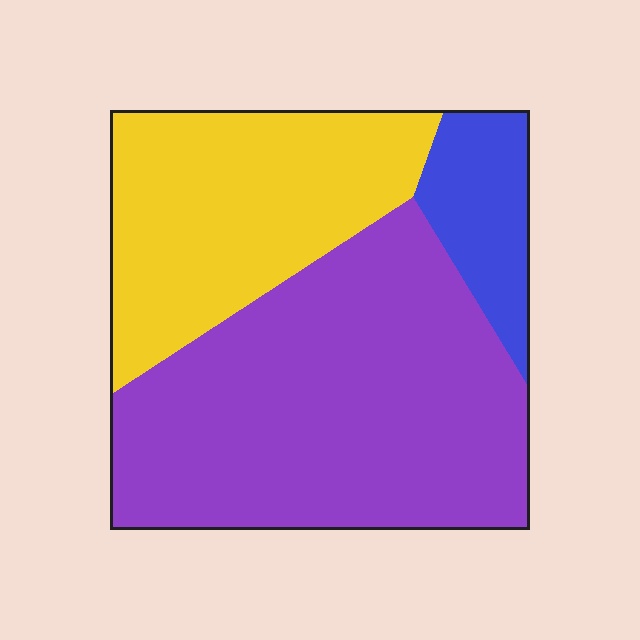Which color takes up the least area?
Blue, at roughly 10%.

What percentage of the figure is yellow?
Yellow takes up about one third (1/3) of the figure.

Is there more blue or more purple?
Purple.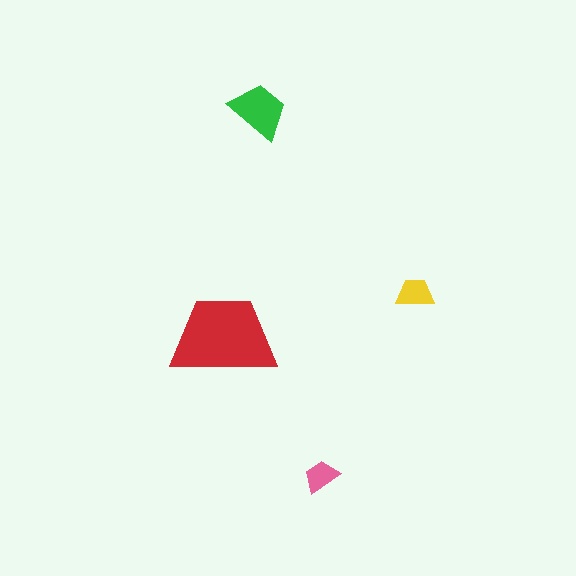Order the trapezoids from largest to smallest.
the red one, the green one, the yellow one, the pink one.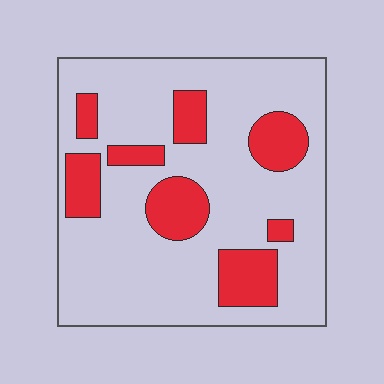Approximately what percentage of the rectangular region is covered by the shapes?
Approximately 25%.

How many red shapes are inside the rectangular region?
8.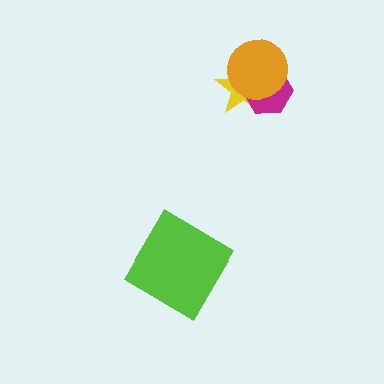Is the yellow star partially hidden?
Yes, it is partially covered by another shape.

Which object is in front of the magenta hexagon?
The orange circle is in front of the magenta hexagon.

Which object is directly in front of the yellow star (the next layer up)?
The magenta hexagon is directly in front of the yellow star.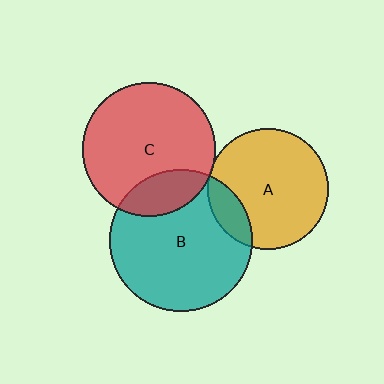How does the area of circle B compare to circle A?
Approximately 1.4 times.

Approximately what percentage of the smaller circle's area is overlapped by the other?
Approximately 5%.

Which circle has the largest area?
Circle B (teal).